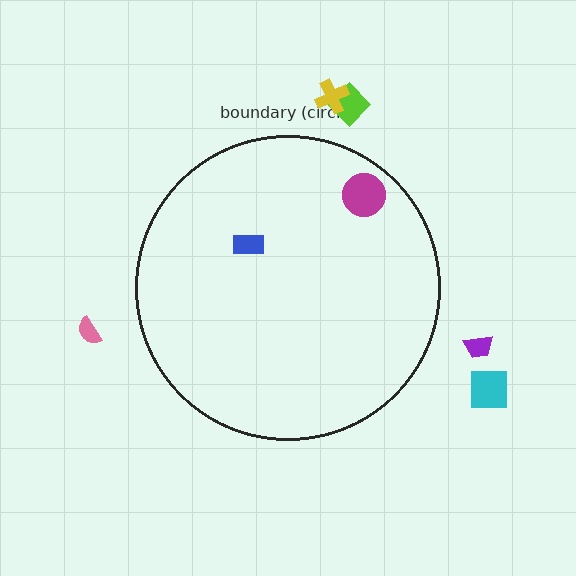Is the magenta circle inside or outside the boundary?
Inside.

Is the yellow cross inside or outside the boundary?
Outside.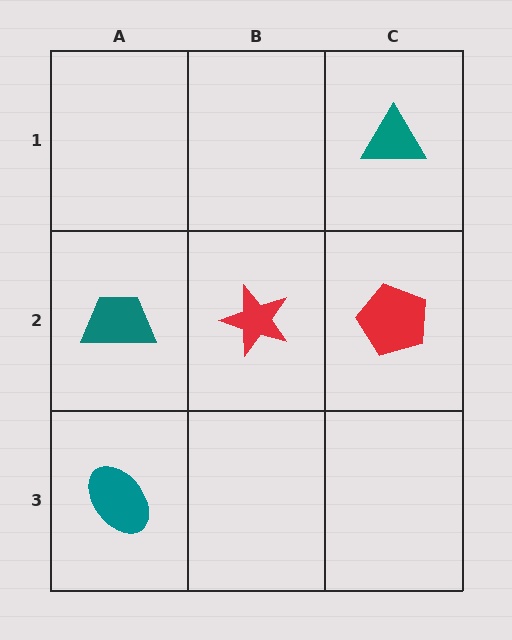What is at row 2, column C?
A red pentagon.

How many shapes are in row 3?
1 shape.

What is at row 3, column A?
A teal ellipse.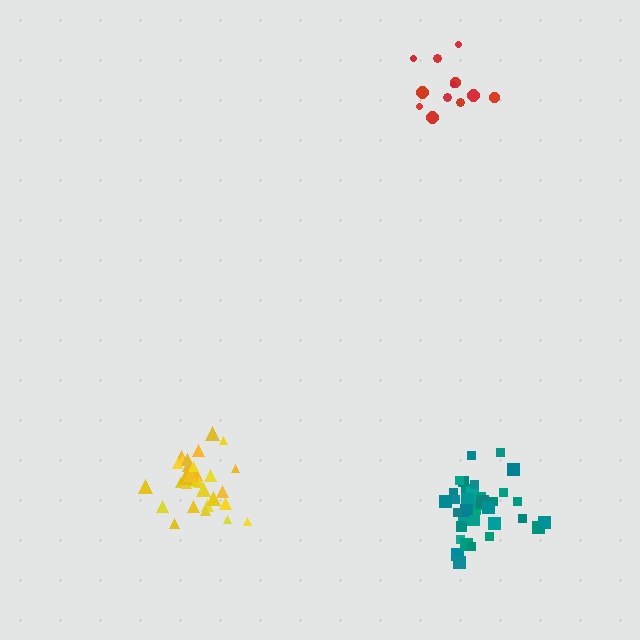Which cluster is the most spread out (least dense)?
Red.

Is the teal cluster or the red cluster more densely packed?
Teal.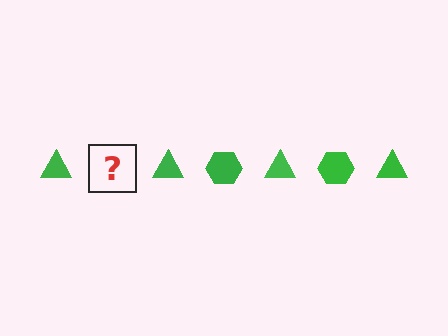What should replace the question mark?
The question mark should be replaced with a green hexagon.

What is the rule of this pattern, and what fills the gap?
The rule is that the pattern cycles through triangle, hexagon shapes in green. The gap should be filled with a green hexagon.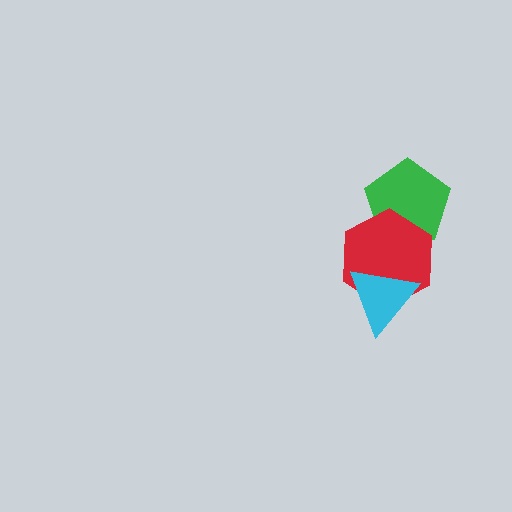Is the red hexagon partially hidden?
Yes, it is partially covered by another shape.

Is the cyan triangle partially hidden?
No, no other shape covers it.